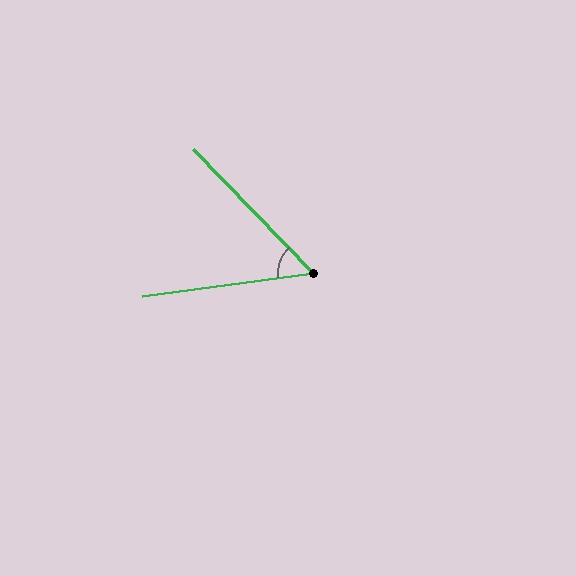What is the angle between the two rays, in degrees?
Approximately 54 degrees.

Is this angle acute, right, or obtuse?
It is acute.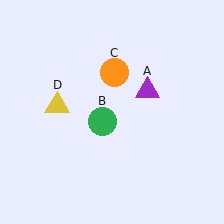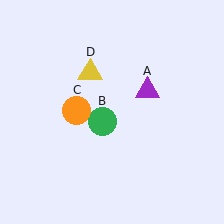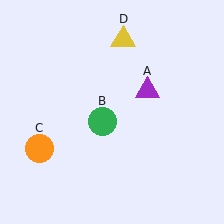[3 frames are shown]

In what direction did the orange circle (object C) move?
The orange circle (object C) moved down and to the left.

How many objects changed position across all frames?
2 objects changed position: orange circle (object C), yellow triangle (object D).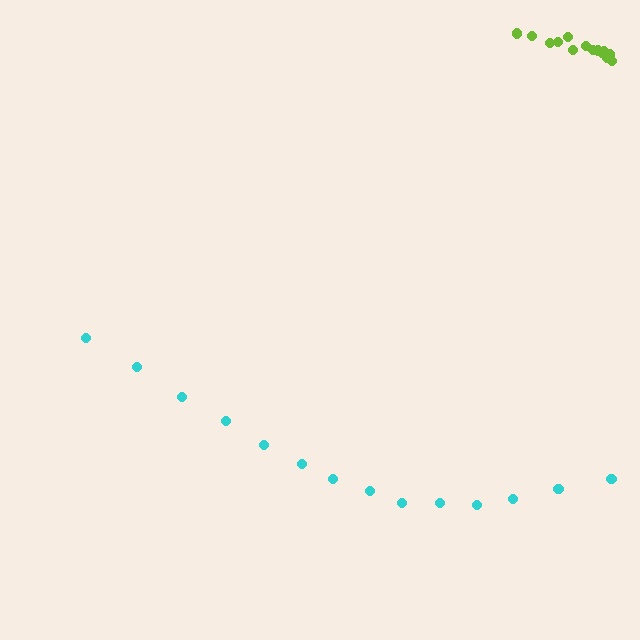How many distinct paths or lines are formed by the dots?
There are 2 distinct paths.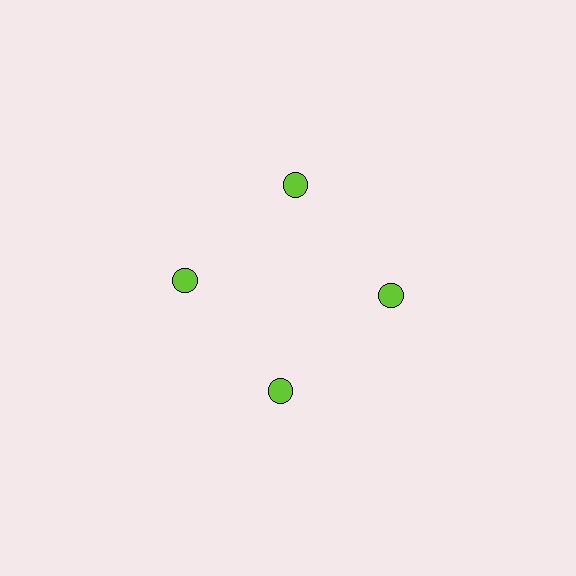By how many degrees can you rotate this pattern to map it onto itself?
The pattern maps onto itself every 90 degrees of rotation.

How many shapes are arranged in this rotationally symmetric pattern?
There are 4 shapes, arranged in 4 groups of 1.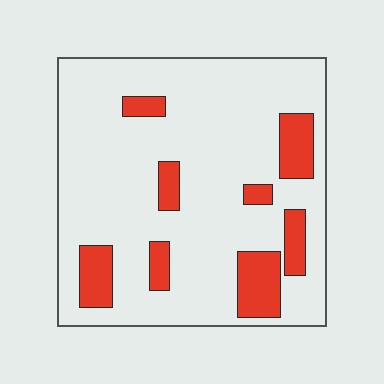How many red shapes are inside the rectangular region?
8.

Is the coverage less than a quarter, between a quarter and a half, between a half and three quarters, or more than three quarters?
Less than a quarter.